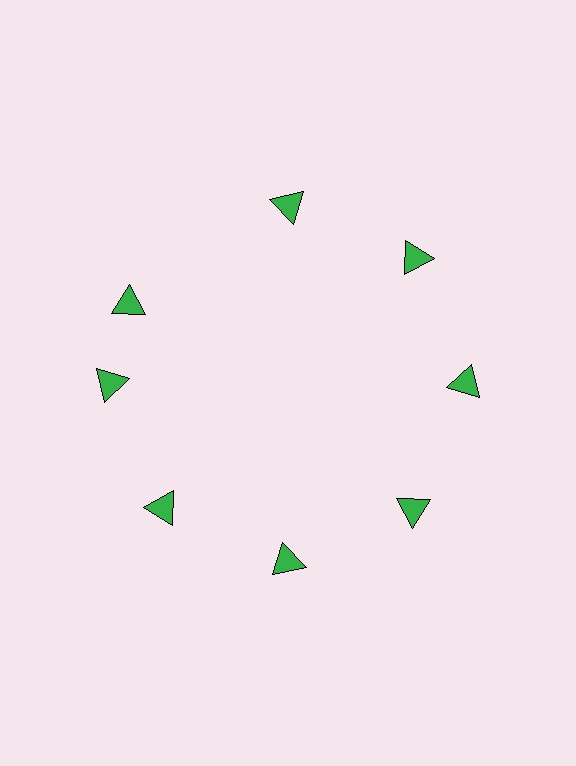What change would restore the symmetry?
The symmetry would be restored by rotating it back into even spacing with its neighbors so that all 8 triangles sit at equal angles and equal distance from the center.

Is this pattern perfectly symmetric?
No. The 8 green triangles are arranged in a ring, but one element near the 10 o'clock position is rotated out of alignment along the ring, breaking the 8-fold rotational symmetry.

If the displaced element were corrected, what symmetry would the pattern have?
It would have 8-fold rotational symmetry — the pattern would map onto itself every 45 degrees.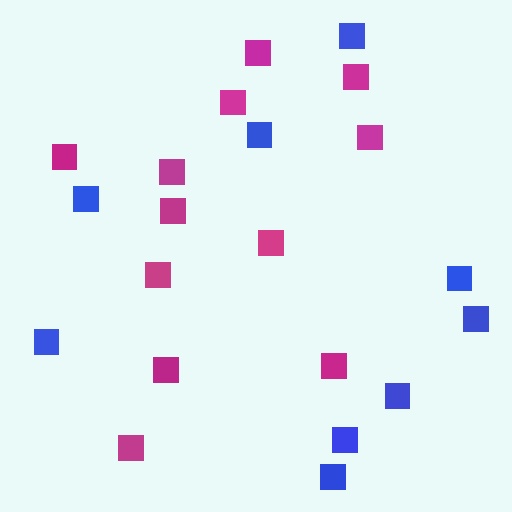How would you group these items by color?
There are 2 groups: one group of blue squares (9) and one group of magenta squares (12).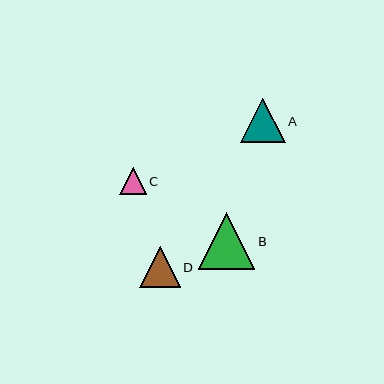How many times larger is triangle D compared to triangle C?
Triangle D is approximately 1.5 times the size of triangle C.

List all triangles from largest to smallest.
From largest to smallest: B, A, D, C.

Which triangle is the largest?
Triangle B is the largest with a size of approximately 56 pixels.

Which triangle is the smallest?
Triangle C is the smallest with a size of approximately 26 pixels.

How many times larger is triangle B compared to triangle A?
Triangle B is approximately 1.3 times the size of triangle A.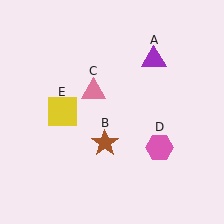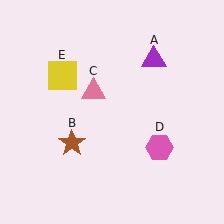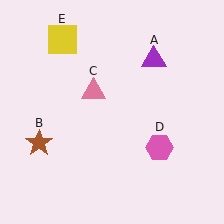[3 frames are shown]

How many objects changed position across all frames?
2 objects changed position: brown star (object B), yellow square (object E).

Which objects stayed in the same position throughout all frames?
Purple triangle (object A) and pink triangle (object C) and pink hexagon (object D) remained stationary.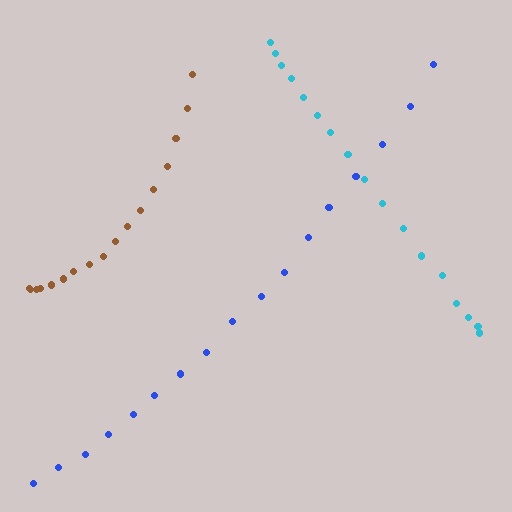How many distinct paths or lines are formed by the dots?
There are 3 distinct paths.